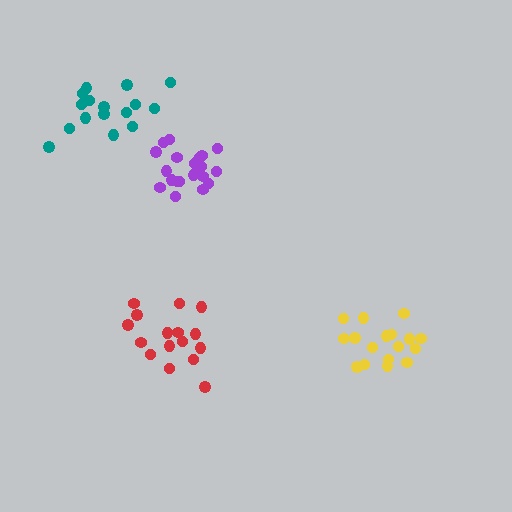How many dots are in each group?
Group 1: 21 dots, Group 2: 16 dots, Group 3: 17 dots, Group 4: 16 dots (70 total).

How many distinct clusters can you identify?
There are 4 distinct clusters.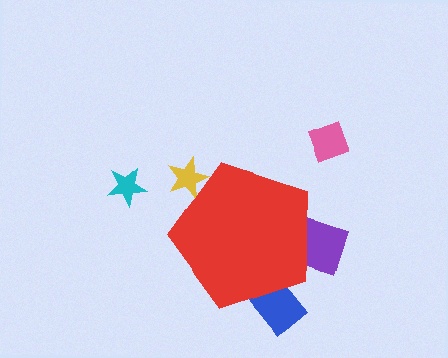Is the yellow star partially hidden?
Yes, the yellow star is partially hidden behind the red pentagon.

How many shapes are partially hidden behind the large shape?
3 shapes are partially hidden.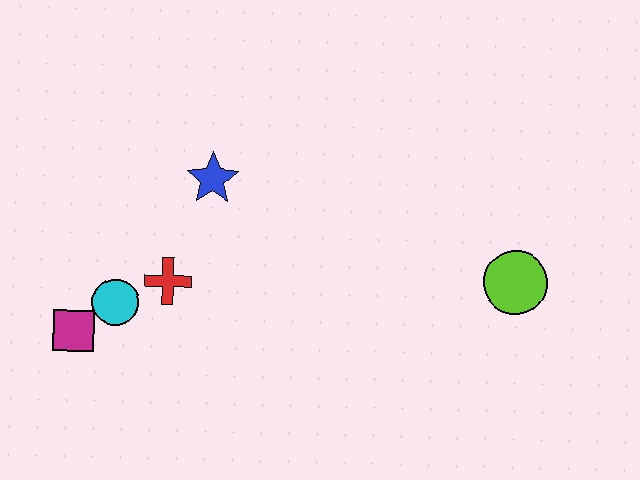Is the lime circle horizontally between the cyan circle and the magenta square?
No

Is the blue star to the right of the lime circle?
No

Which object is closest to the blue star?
The red cross is closest to the blue star.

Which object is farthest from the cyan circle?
The lime circle is farthest from the cyan circle.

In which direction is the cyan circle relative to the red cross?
The cyan circle is to the left of the red cross.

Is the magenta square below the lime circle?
Yes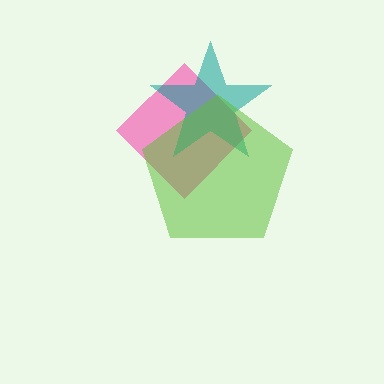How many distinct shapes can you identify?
There are 3 distinct shapes: a pink diamond, a teal star, a lime pentagon.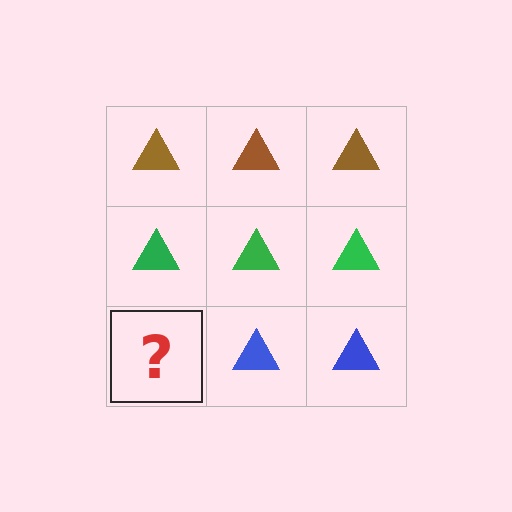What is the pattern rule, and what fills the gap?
The rule is that each row has a consistent color. The gap should be filled with a blue triangle.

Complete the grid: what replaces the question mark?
The question mark should be replaced with a blue triangle.